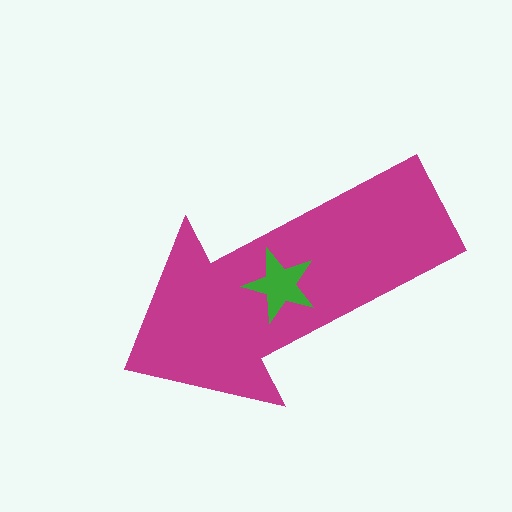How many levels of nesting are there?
2.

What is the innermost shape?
The green star.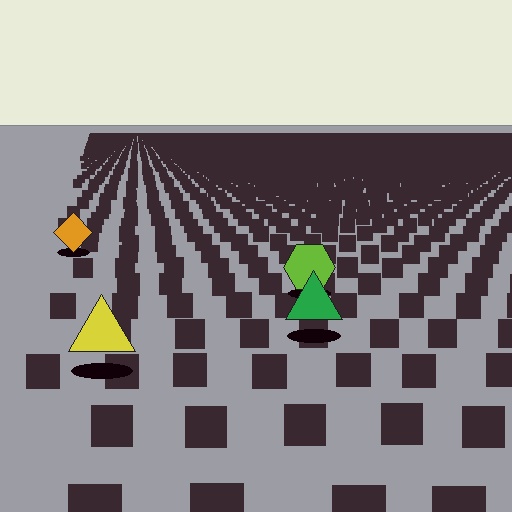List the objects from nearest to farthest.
From nearest to farthest: the yellow triangle, the green triangle, the lime hexagon, the orange diamond.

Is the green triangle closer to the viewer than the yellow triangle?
No. The yellow triangle is closer — you can tell from the texture gradient: the ground texture is coarser near it.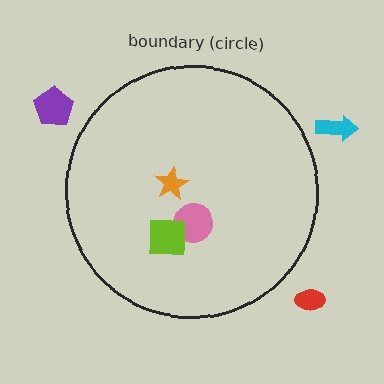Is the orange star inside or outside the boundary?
Inside.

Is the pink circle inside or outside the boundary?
Inside.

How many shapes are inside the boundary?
3 inside, 3 outside.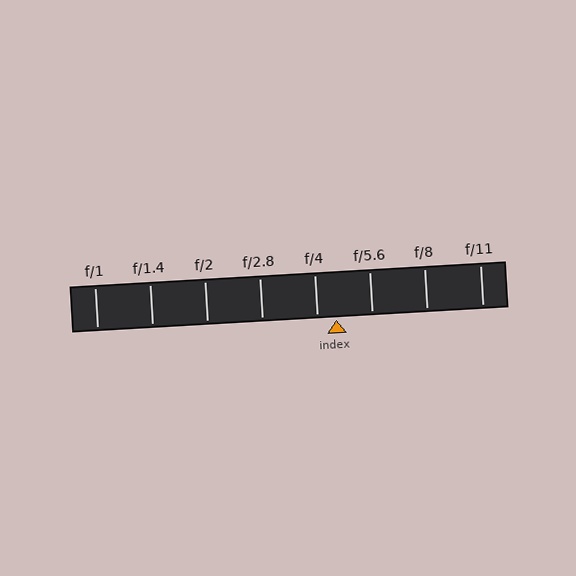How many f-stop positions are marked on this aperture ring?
There are 8 f-stop positions marked.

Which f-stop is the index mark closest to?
The index mark is closest to f/4.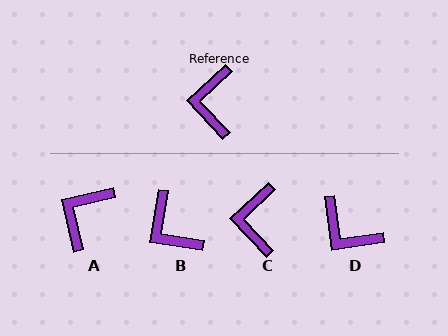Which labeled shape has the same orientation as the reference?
C.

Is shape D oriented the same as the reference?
No, it is off by about 54 degrees.